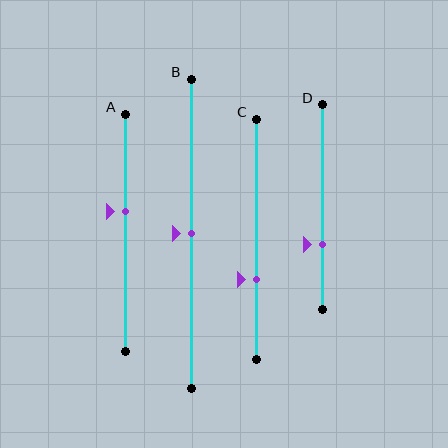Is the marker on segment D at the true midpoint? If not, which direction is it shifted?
No, the marker on segment D is shifted downward by about 18% of the segment length.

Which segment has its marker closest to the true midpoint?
Segment B has its marker closest to the true midpoint.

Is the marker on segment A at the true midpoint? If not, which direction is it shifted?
No, the marker on segment A is shifted upward by about 9% of the segment length.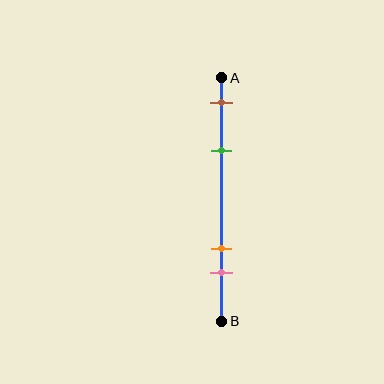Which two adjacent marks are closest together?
The orange and pink marks are the closest adjacent pair.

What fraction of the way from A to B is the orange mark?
The orange mark is approximately 70% (0.7) of the way from A to B.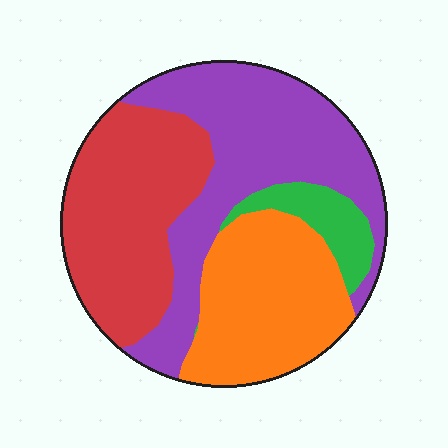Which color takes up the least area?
Green, at roughly 5%.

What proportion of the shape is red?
Red covers 30% of the shape.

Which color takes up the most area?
Purple, at roughly 35%.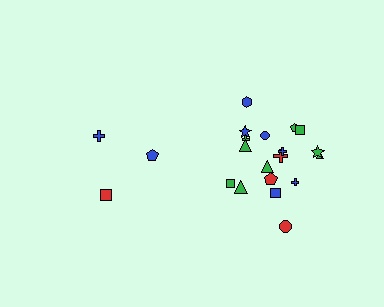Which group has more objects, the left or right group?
The right group.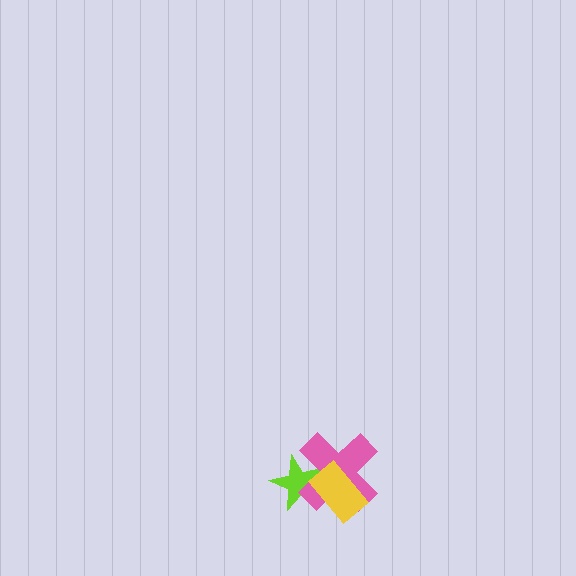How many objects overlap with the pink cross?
2 objects overlap with the pink cross.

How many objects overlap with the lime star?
2 objects overlap with the lime star.